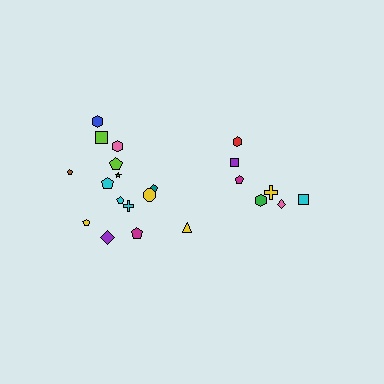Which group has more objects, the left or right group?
The left group.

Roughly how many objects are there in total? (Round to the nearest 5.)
Roughly 20 objects in total.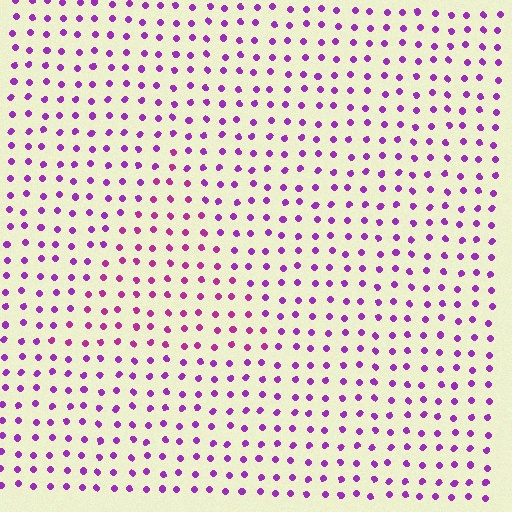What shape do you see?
I see a triangle.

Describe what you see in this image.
The image is filled with small purple elements in a uniform arrangement. A triangle-shaped region is visible where the elements are tinted to a slightly different hue, forming a subtle color boundary.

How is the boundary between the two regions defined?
The boundary is defined purely by a slight shift in hue (about 25 degrees). Spacing, size, and orientation are identical on both sides.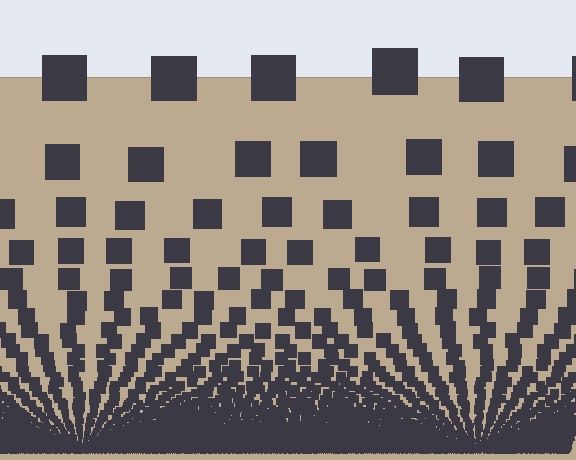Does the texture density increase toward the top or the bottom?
Density increases toward the bottom.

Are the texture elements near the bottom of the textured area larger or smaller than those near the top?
Smaller. The gradient is inverted — elements near the bottom are smaller and denser.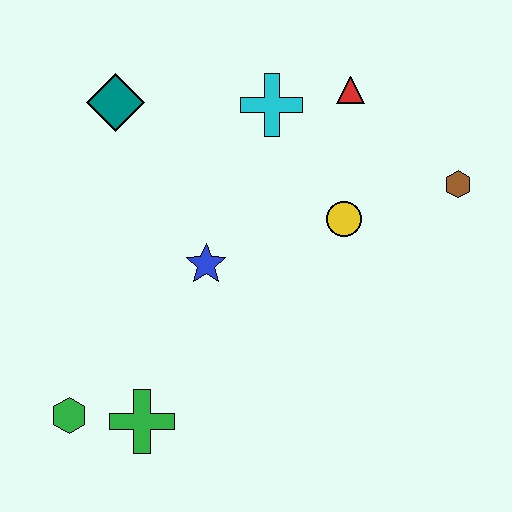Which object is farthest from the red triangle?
The green hexagon is farthest from the red triangle.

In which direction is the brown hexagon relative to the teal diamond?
The brown hexagon is to the right of the teal diamond.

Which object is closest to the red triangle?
The cyan cross is closest to the red triangle.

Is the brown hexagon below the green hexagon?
No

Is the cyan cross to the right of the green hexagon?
Yes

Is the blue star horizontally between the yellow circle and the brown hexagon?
No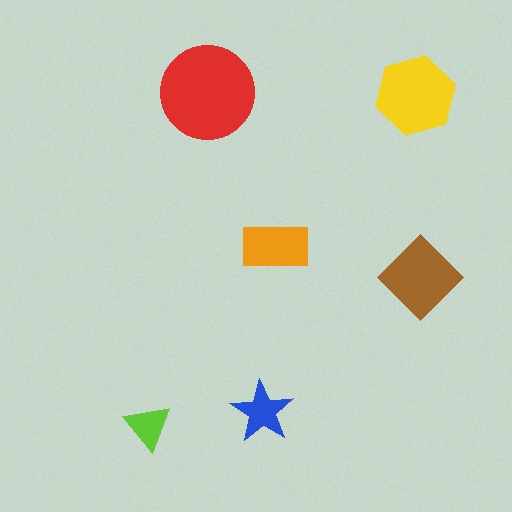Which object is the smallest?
The lime triangle.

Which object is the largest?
The red circle.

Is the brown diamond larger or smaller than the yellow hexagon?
Smaller.